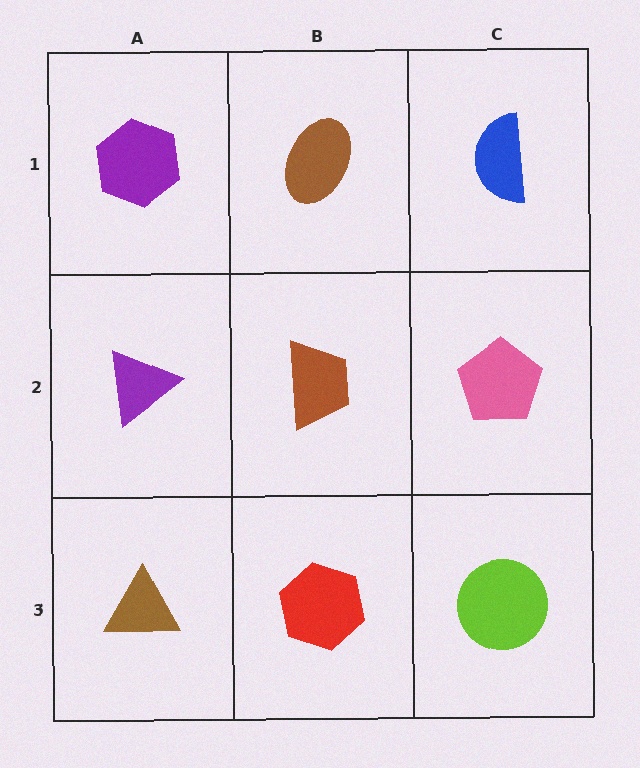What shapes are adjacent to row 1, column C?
A pink pentagon (row 2, column C), a brown ellipse (row 1, column B).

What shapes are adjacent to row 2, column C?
A blue semicircle (row 1, column C), a lime circle (row 3, column C), a brown trapezoid (row 2, column B).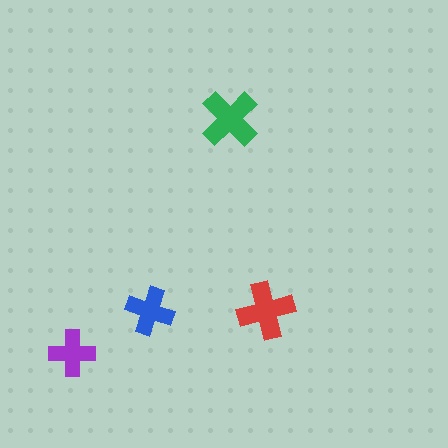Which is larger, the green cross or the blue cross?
The green one.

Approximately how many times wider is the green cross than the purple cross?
About 1.5 times wider.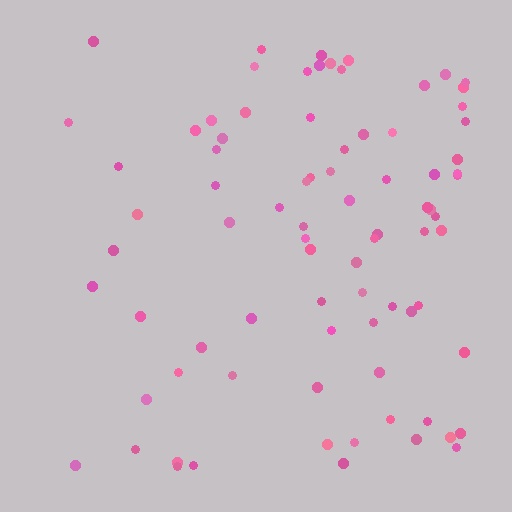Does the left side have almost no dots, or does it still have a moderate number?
Still a moderate number, just noticeably fewer than the right.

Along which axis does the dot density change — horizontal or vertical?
Horizontal.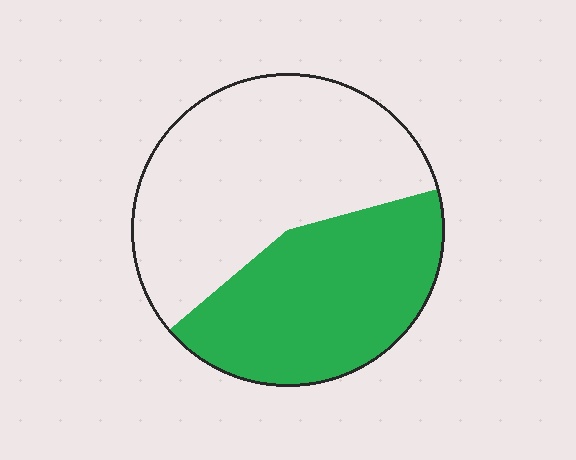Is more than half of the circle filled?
No.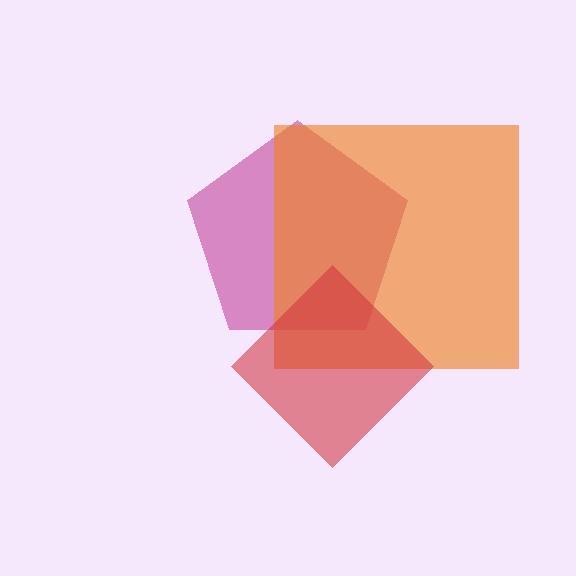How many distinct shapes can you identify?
There are 3 distinct shapes: a magenta pentagon, an orange square, a red diamond.